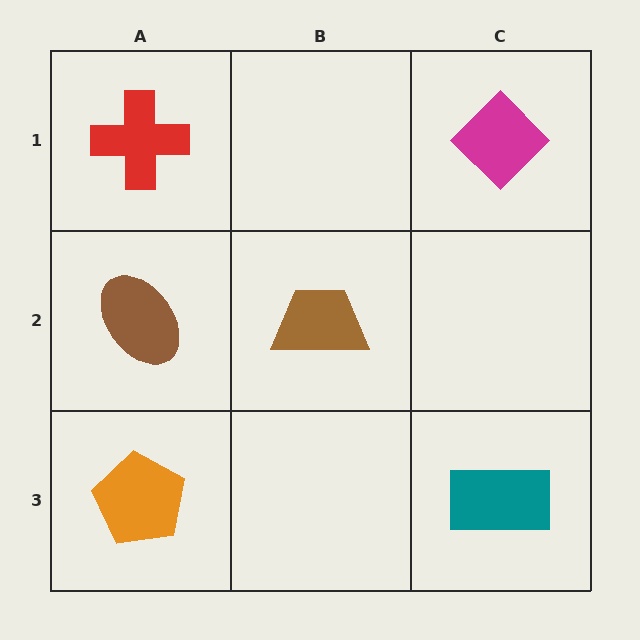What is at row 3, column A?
An orange pentagon.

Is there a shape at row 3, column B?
No, that cell is empty.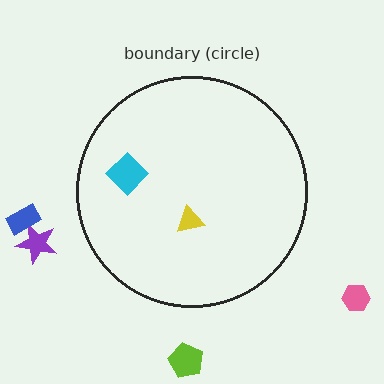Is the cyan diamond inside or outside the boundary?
Inside.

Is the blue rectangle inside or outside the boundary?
Outside.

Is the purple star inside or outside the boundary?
Outside.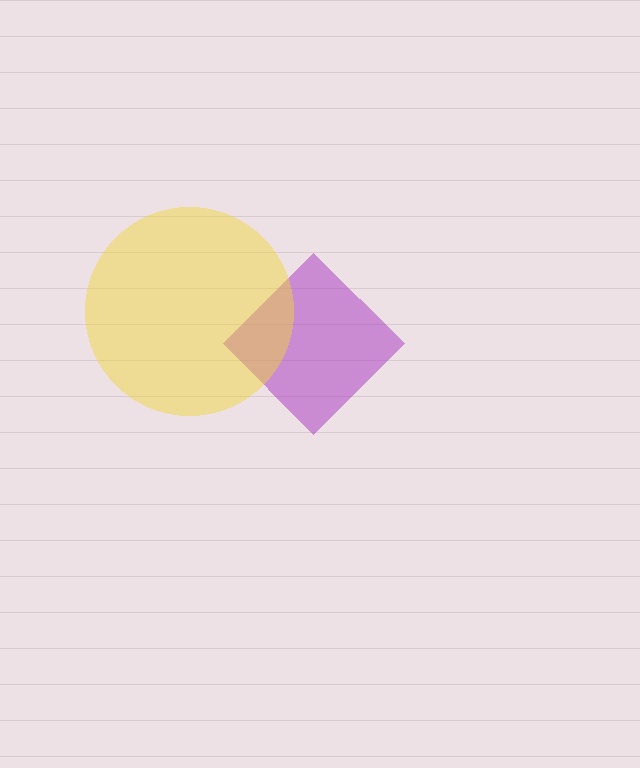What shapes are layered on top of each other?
The layered shapes are: a purple diamond, a yellow circle.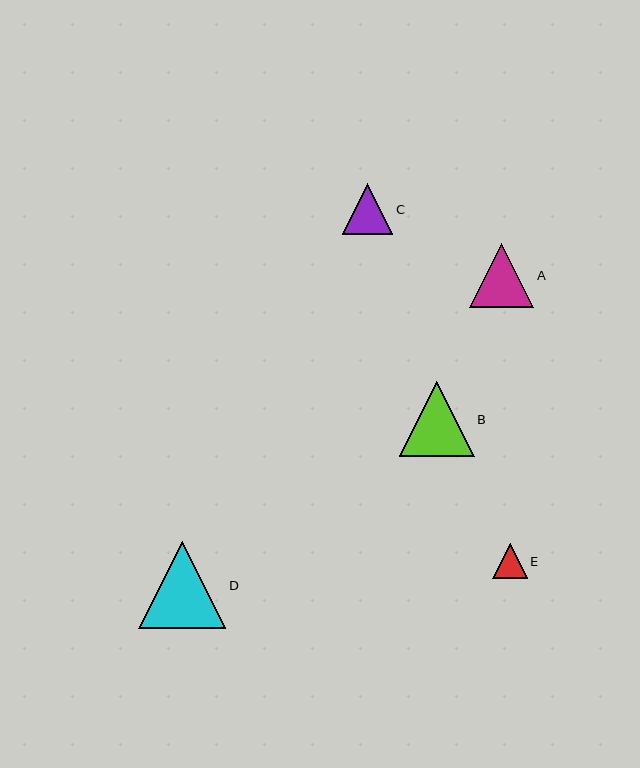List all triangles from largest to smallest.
From largest to smallest: D, B, A, C, E.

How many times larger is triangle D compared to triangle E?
Triangle D is approximately 2.5 times the size of triangle E.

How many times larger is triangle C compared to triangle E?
Triangle C is approximately 1.5 times the size of triangle E.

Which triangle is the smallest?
Triangle E is the smallest with a size of approximately 35 pixels.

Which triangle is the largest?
Triangle D is the largest with a size of approximately 87 pixels.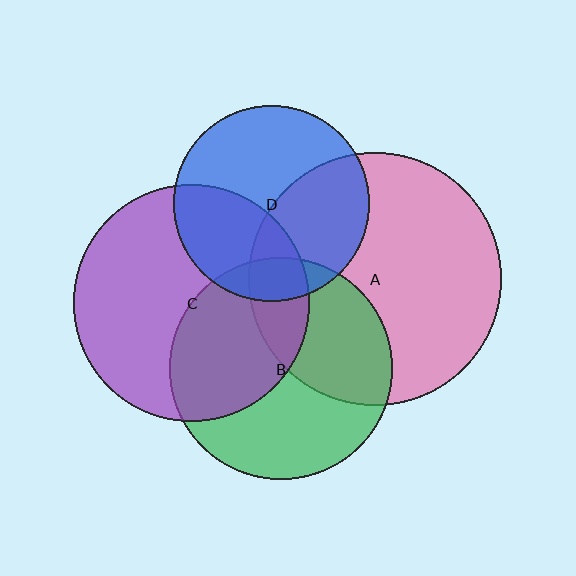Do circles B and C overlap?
Yes.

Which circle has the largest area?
Circle A (pink).